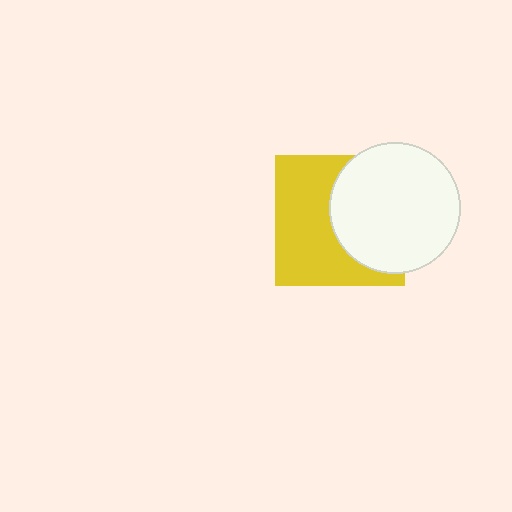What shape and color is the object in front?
The object in front is a white circle.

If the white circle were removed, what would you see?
You would see the complete yellow square.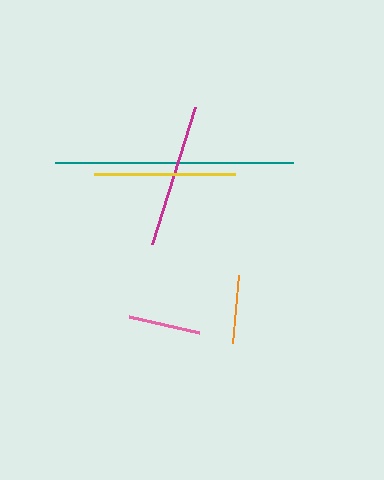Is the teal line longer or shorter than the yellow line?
The teal line is longer than the yellow line.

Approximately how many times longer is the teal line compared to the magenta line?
The teal line is approximately 1.6 times the length of the magenta line.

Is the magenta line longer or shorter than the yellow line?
The magenta line is longer than the yellow line.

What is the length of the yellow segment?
The yellow segment is approximately 141 pixels long.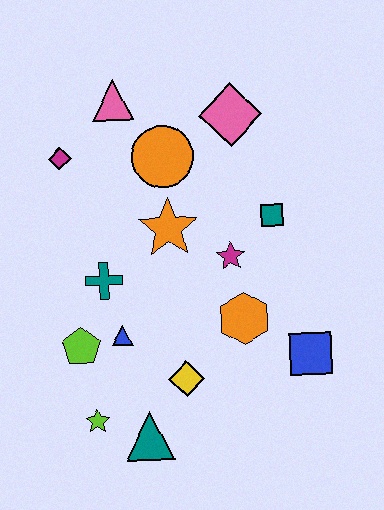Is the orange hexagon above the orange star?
No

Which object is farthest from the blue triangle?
The pink diamond is farthest from the blue triangle.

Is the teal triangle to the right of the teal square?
No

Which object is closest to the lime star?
The teal triangle is closest to the lime star.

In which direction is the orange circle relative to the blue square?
The orange circle is above the blue square.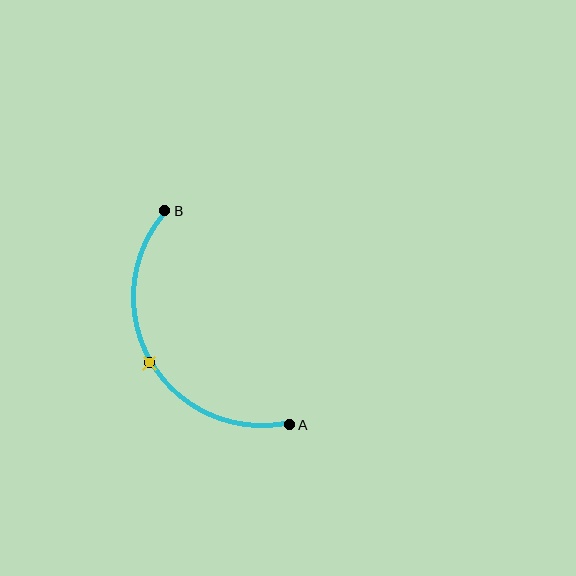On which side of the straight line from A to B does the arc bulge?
The arc bulges to the left of the straight line connecting A and B.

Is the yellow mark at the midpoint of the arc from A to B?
Yes. The yellow mark lies on the arc at equal arc-length from both A and B — it is the arc midpoint.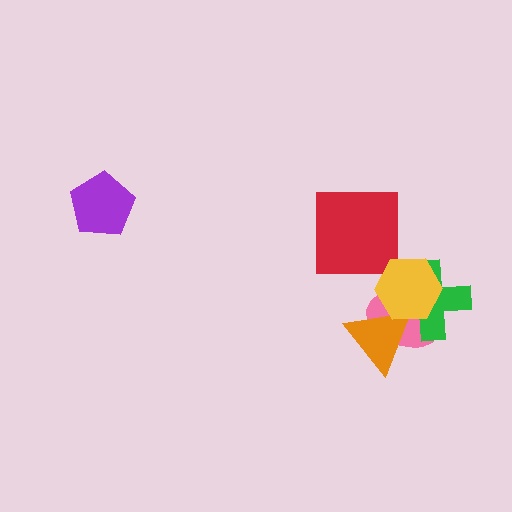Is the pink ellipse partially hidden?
Yes, it is partially covered by another shape.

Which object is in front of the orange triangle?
The yellow hexagon is in front of the orange triangle.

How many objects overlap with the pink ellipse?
3 objects overlap with the pink ellipse.